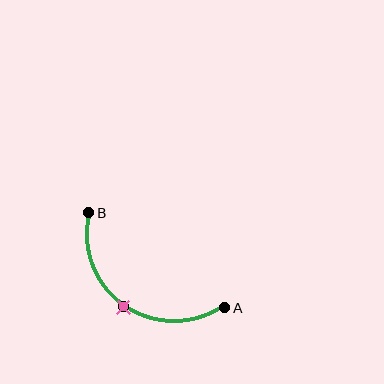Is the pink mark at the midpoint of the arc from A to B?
Yes. The pink mark lies on the arc at equal arc-length from both A and B — it is the arc midpoint.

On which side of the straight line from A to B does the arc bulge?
The arc bulges below and to the left of the straight line connecting A and B.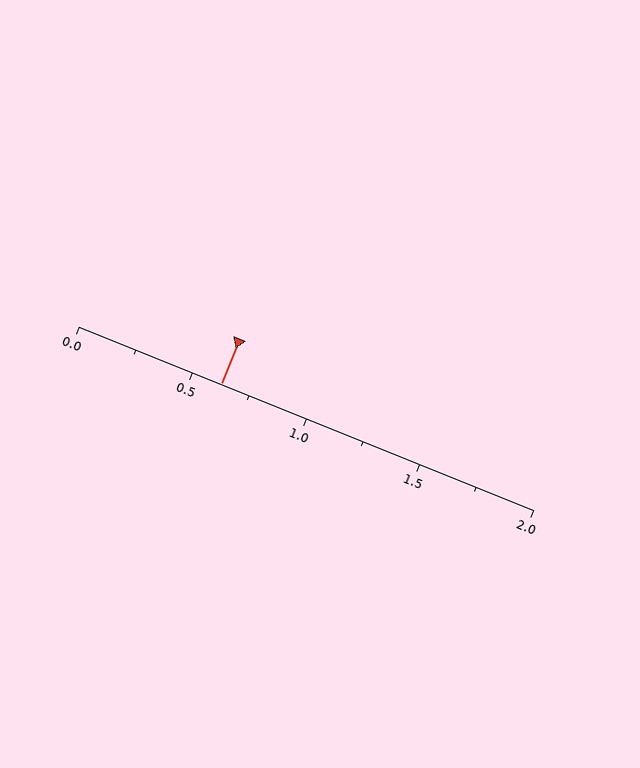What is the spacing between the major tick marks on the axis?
The major ticks are spaced 0.5 apart.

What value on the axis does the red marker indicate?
The marker indicates approximately 0.62.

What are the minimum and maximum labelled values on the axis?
The axis runs from 0.0 to 2.0.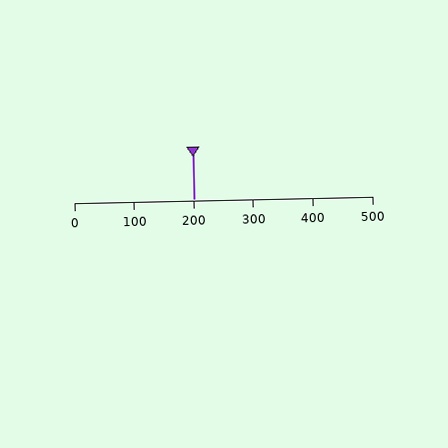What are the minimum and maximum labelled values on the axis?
The axis runs from 0 to 500.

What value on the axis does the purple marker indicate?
The marker indicates approximately 200.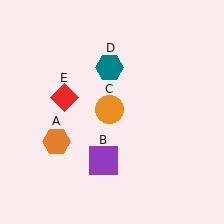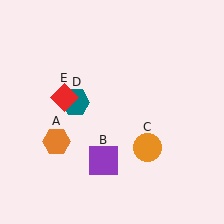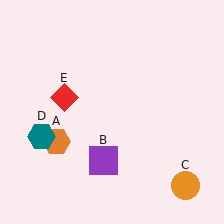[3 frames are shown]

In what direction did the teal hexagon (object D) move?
The teal hexagon (object D) moved down and to the left.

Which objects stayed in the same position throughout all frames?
Orange hexagon (object A) and purple square (object B) and red diamond (object E) remained stationary.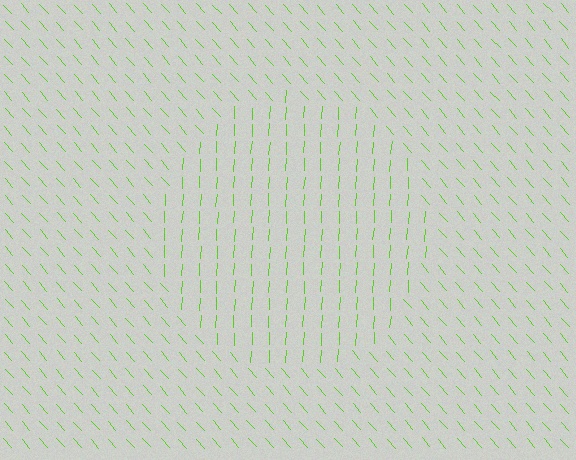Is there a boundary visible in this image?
Yes, there is a texture boundary formed by a change in line orientation.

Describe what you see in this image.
The image is filled with small lime line segments. A circle region in the image has lines oriented differently from the surrounding lines, creating a visible texture boundary.